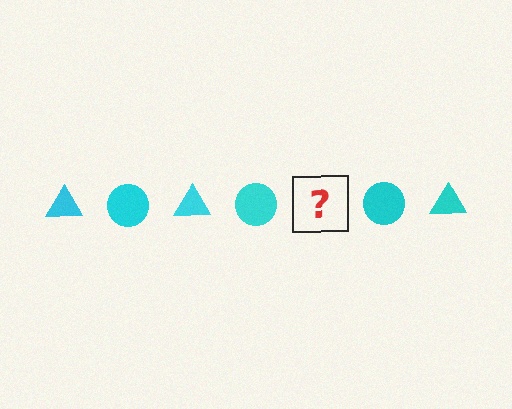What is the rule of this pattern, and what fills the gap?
The rule is that the pattern cycles through triangle, circle shapes in cyan. The gap should be filled with a cyan triangle.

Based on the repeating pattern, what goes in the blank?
The blank should be a cyan triangle.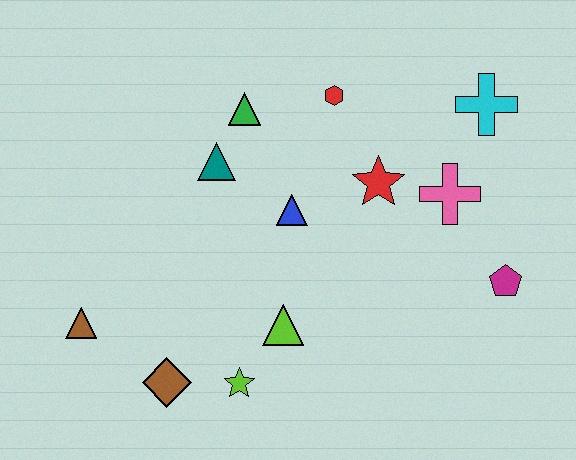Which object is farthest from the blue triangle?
The brown triangle is farthest from the blue triangle.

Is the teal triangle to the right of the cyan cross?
No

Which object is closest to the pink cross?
The red star is closest to the pink cross.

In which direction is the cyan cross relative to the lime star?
The cyan cross is above the lime star.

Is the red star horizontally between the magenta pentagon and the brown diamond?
Yes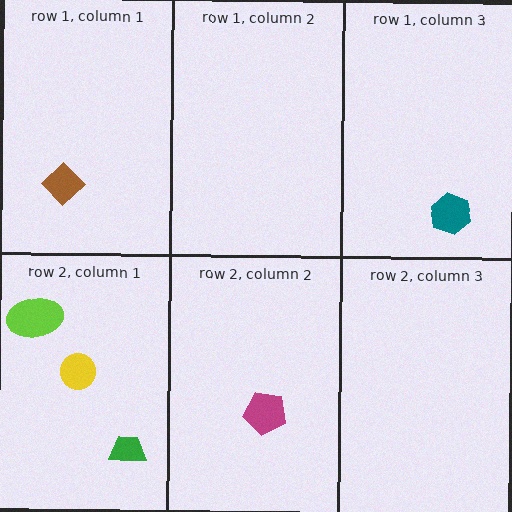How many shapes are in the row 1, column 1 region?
1.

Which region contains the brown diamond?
The row 1, column 1 region.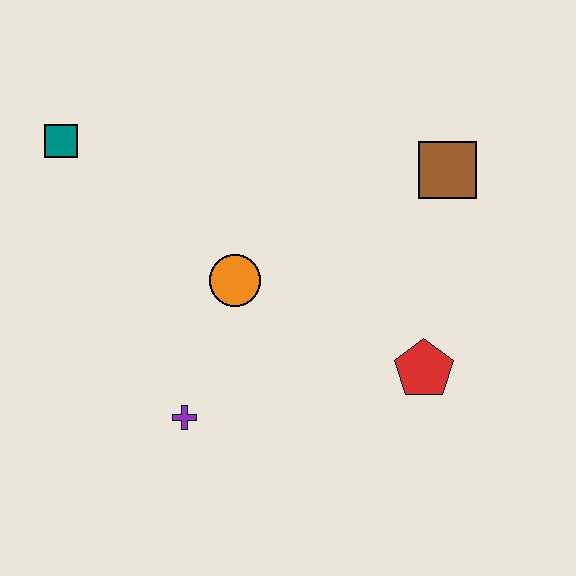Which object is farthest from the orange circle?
The brown square is farthest from the orange circle.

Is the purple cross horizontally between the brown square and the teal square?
Yes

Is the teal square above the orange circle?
Yes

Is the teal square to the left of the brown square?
Yes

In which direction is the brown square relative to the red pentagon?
The brown square is above the red pentagon.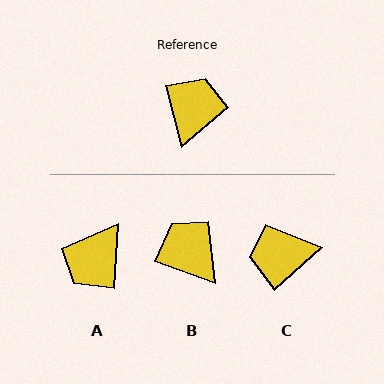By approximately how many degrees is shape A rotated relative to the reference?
Approximately 162 degrees counter-clockwise.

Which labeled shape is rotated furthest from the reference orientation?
A, about 162 degrees away.